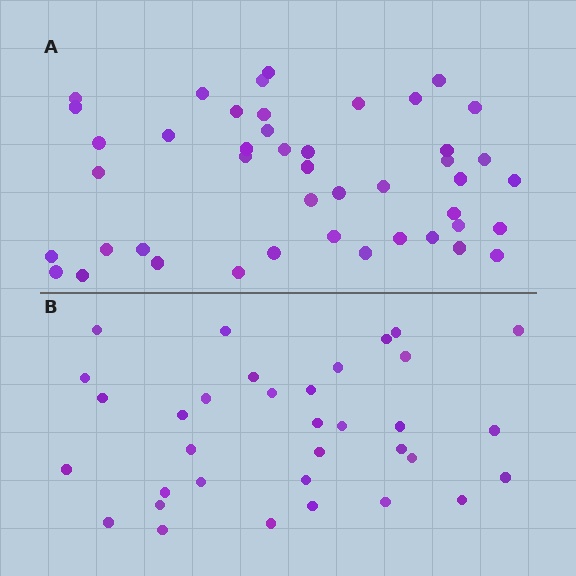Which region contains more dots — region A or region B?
Region A (the top region) has more dots.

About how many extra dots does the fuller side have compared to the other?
Region A has roughly 12 or so more dots than region B.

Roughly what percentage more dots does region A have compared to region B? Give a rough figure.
About 30% more.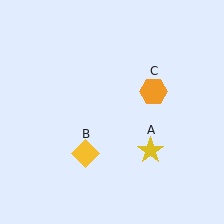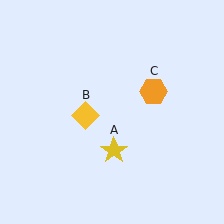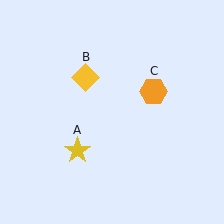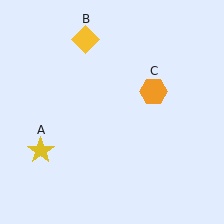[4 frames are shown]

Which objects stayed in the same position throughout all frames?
Orange hexagon (object C) remained stationary.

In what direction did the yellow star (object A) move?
The yellow star (object A) moved left.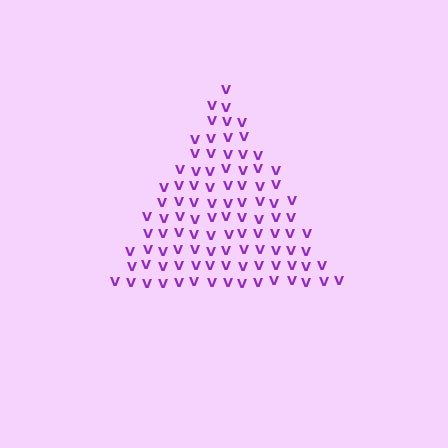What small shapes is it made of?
It is made of small letter V's.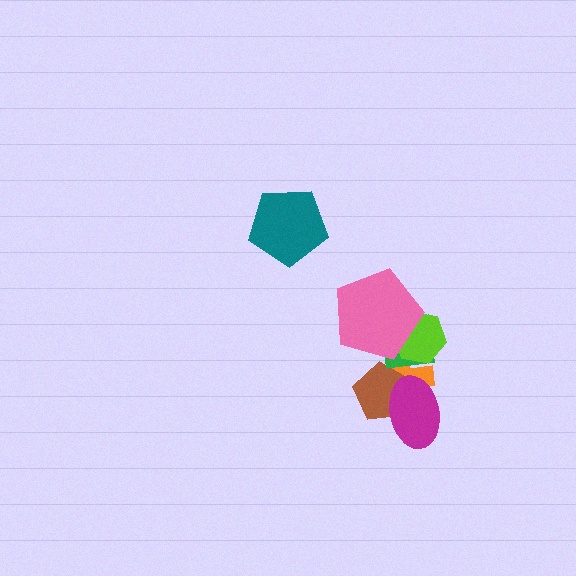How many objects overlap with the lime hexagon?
3 objects overlap with the lime hexagon.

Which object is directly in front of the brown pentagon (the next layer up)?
The green square is directly in front of the brown pentagon.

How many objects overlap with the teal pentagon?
0 objects overlap with the teal pentagon.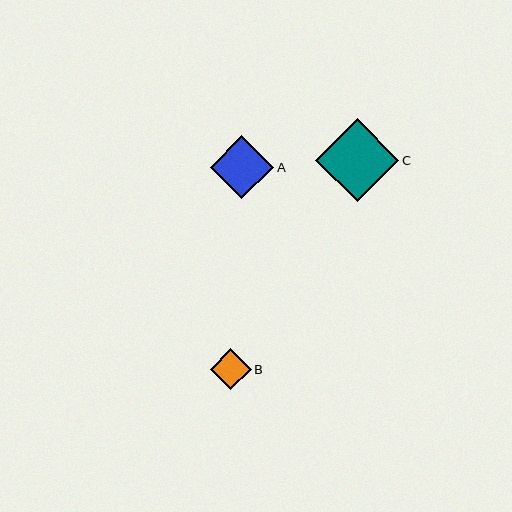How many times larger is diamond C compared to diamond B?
Diamond C is approximately 2.0 times the size of diamond B.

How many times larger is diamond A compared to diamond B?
Diamond A is approximately 1.5 times the size of diamond B.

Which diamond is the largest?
Diamond C is the largest with a size of approximately 83 pixels.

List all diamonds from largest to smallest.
From largest to smallest: C, A, B.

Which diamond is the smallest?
Diamond B is the smallest with a size of approximately 41 pixels.